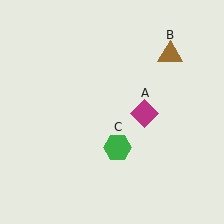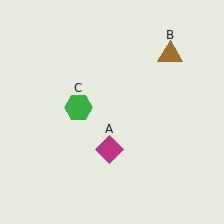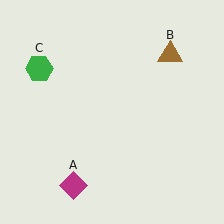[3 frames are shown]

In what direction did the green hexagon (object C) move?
The green hexagon (object C) moved up and to the left.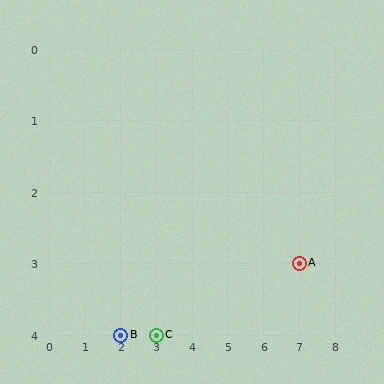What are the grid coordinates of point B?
Point B is at grid coordinates (2, 4).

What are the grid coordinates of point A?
Point A is at grid coordinates (7, 3).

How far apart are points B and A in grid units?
Points B and A are 5 columns and 1 row apart (about 5.1 grid units diagonally).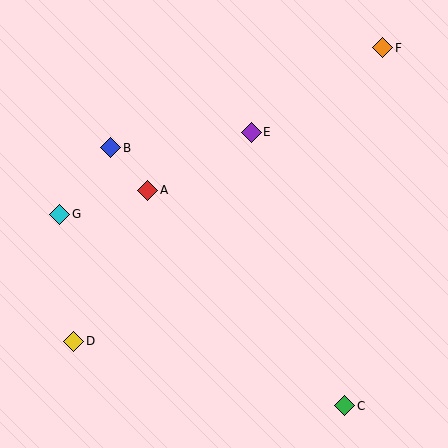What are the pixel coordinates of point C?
Point C is at (345, 406).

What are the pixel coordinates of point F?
Point F is at (383, 48).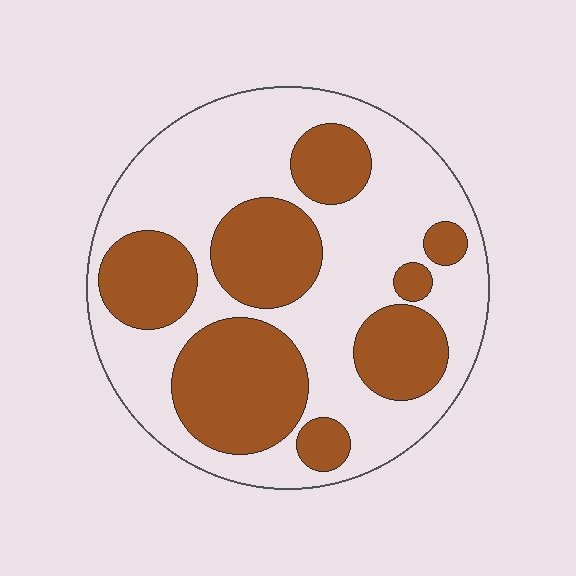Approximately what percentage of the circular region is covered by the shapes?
Approximately 40%.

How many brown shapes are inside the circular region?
8.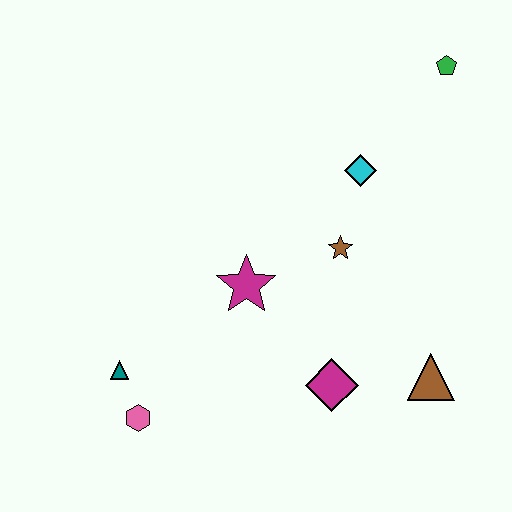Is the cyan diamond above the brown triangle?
Yes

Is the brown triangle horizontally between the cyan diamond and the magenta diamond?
No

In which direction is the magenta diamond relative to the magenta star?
The magenta diamond is below the magenta star.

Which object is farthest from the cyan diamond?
The pink hexagon is farthest from the cyan diamond.